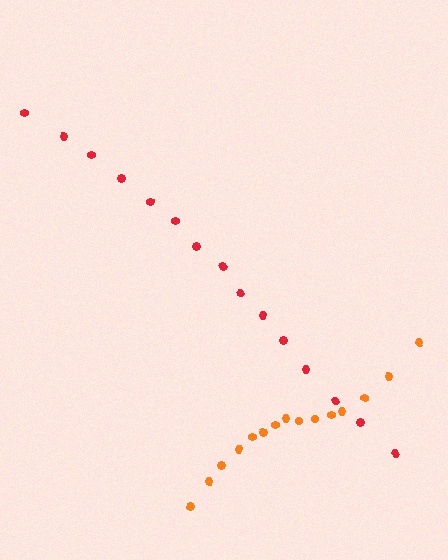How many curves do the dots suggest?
There are 2 distinct paths.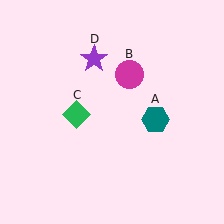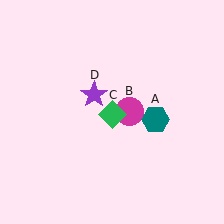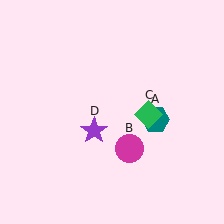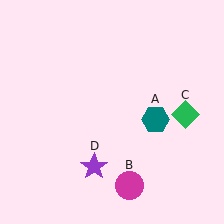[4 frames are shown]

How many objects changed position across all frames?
3 objects changed position: magenta circle (object B), green diamond (object C), purple star (object D).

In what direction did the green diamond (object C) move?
The green diamond (object C) moved right.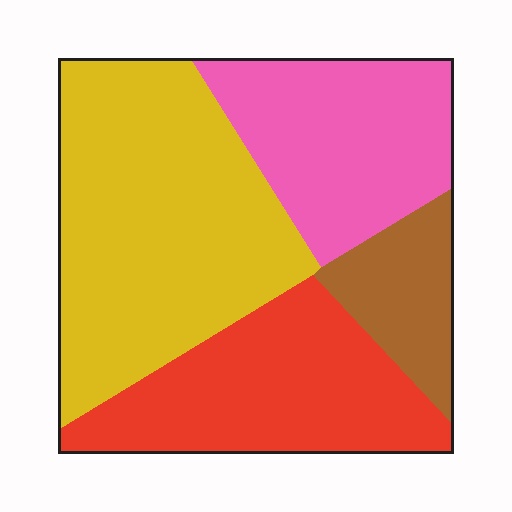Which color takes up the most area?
Yellow, at roughly 40%.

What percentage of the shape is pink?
Pink covers 23% of the shape.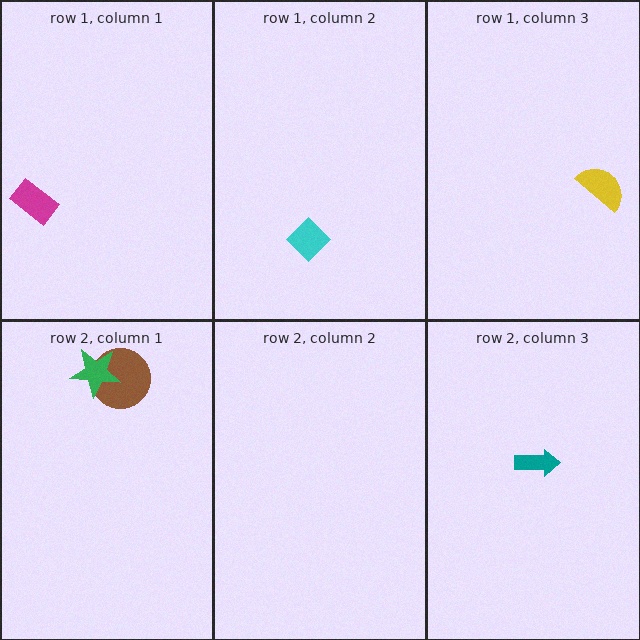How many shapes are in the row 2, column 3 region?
1.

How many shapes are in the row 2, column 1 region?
2.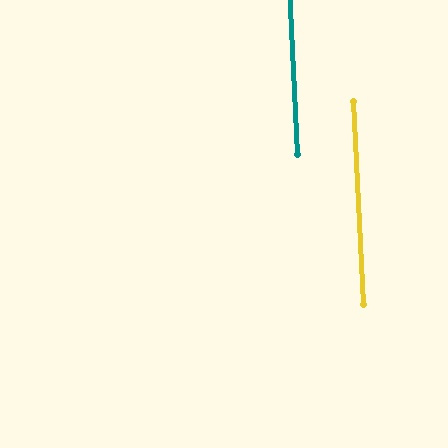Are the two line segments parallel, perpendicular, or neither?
Parallel — their directions differ by only 0.1°.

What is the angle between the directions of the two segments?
Approximately 0 degrees.